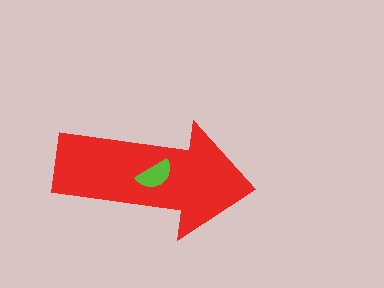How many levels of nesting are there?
2.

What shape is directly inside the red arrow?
The lime semicircle.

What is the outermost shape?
The red arrow.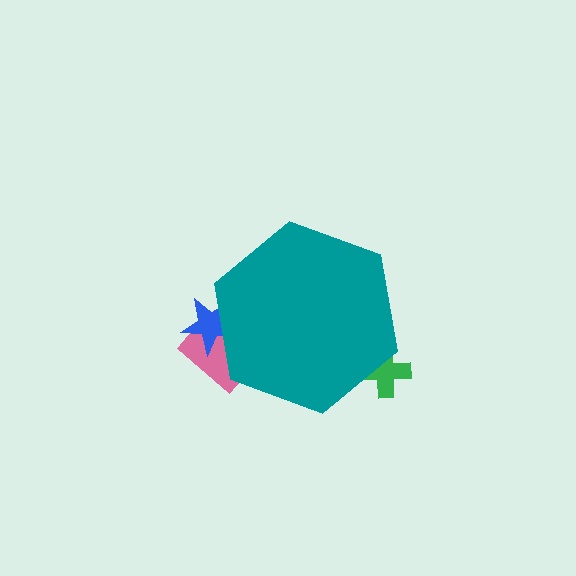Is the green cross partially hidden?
Yes, the green cross is partially hidden behind the teal hexagon.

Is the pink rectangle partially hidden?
Yes, the pink rectangle is partially hidden behind the teal hexagon.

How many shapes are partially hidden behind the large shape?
3 shapes are partially hidden.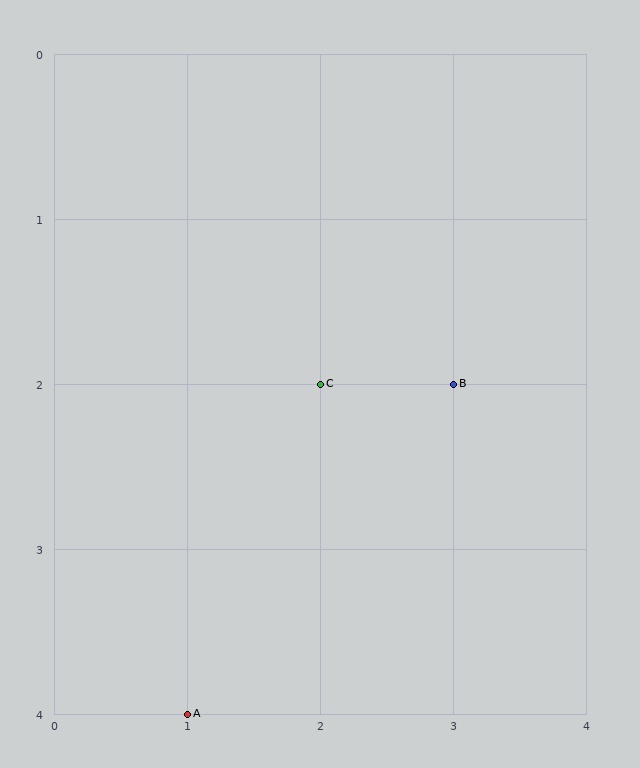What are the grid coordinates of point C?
Point C is at grid coordinates (2, 2).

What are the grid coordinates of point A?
Point A is at grid coordinates (1, 4).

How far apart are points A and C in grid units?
Points A and C are 1 column and 2 rows apart (about 2.2 grid units diagonally).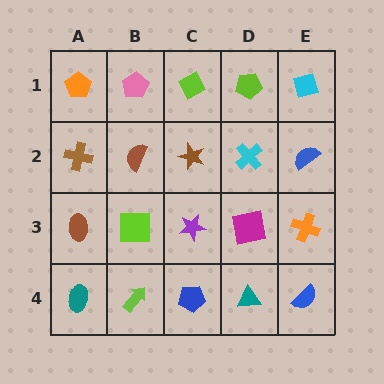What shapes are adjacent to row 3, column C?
A brown star (row 2, column C), a blue pentagon (row 4, column C), a lime square (row 3, column B), a magenta square (row 3, column D).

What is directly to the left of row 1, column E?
A lime pentagon.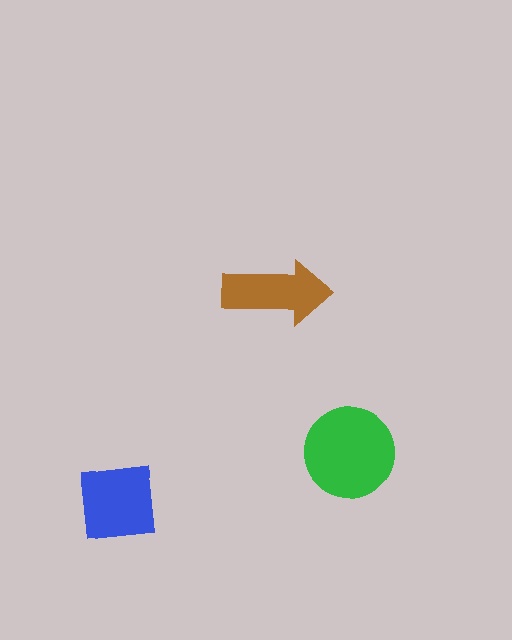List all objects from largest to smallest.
The green circle, the blue square, the brown arrow.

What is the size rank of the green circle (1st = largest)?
1st.